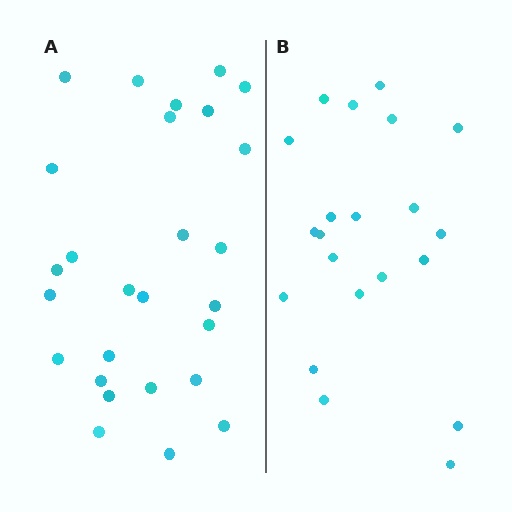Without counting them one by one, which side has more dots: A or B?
Region A (the left region) has more dots.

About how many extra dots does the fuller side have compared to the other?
Region A has about 6 more dots than region B.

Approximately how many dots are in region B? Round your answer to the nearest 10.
About 20 dots. (The exact count is 21, which rounds to 20.)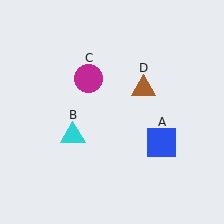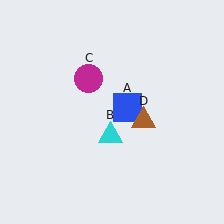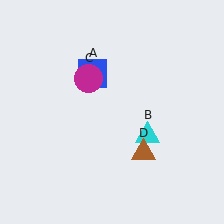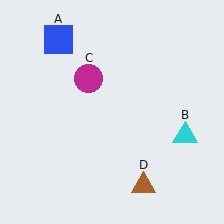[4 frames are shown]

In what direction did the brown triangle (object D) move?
The brown triangle (object D) moved down.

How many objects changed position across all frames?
3 objects changed position: blue square (object A), cyan triangle (object B), brown triangle (object D).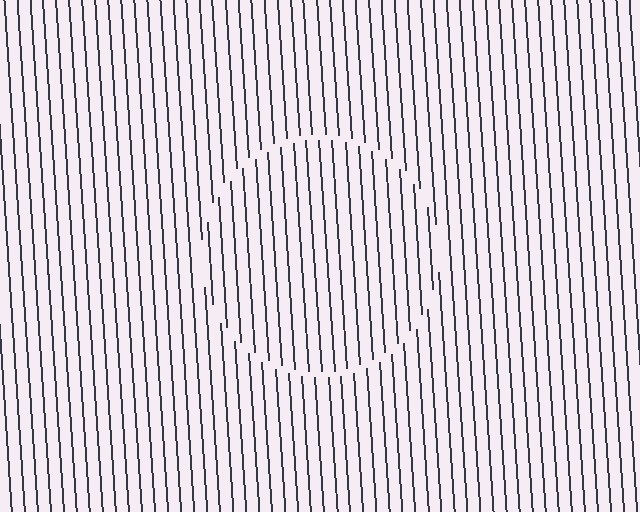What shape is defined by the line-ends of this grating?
An illusory circle. The interior of the shape contains the same grating, shifted by half a period — the contour is defined by the phase discontinuity where line-ends from the inner and outer gratings abut.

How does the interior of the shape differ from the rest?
The interior of the shape contains the same grating, shifted by half a period — the contour is defined by the phase discontinuity where line-ends from the inner and outer gratings abut.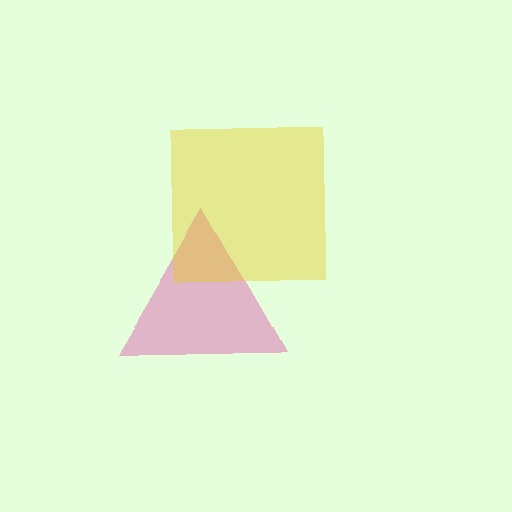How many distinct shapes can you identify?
There are 2 distinct shapes: a pink triangle, a yellow square.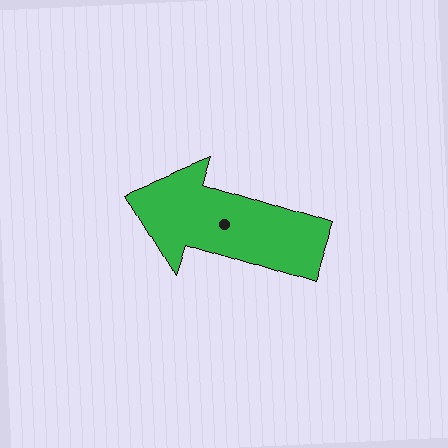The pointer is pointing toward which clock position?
Roughly 10 o'clock.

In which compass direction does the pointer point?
West.